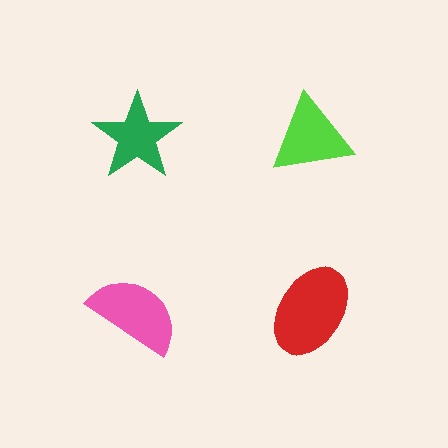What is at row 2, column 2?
A red ellipse.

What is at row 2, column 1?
A pink semicircle.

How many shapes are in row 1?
2 shapes.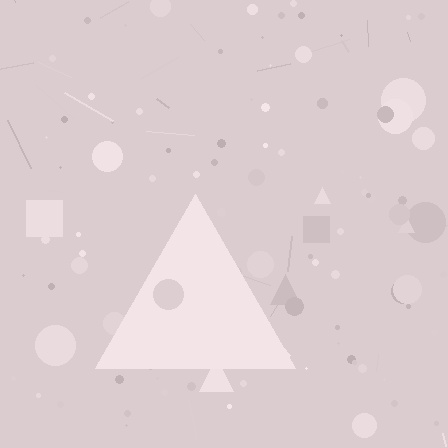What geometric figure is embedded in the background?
A triangle is embedded in the background.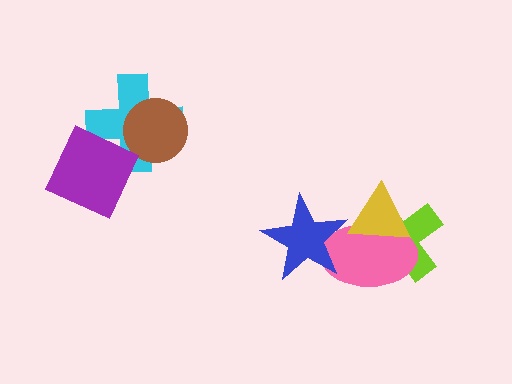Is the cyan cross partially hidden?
Yes, it is partially covered by another shape.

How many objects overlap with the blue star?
1 object overlaps with the blue star.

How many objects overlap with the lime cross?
2 objects overlap with the lime cross.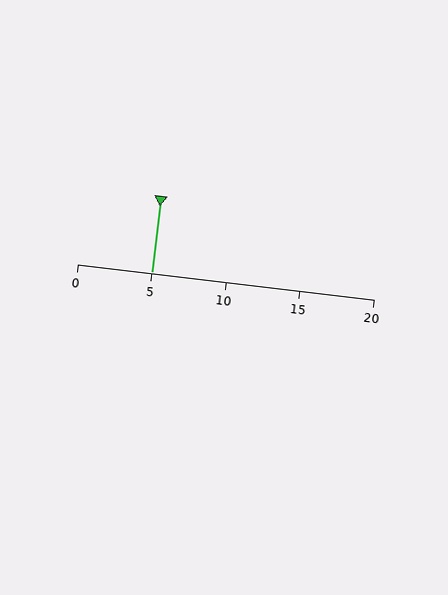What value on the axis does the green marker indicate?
The marker indicates approximately 5.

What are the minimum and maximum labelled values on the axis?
The axis runs from 0 to 20.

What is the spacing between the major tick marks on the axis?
The major ticks are spaced 5 apart.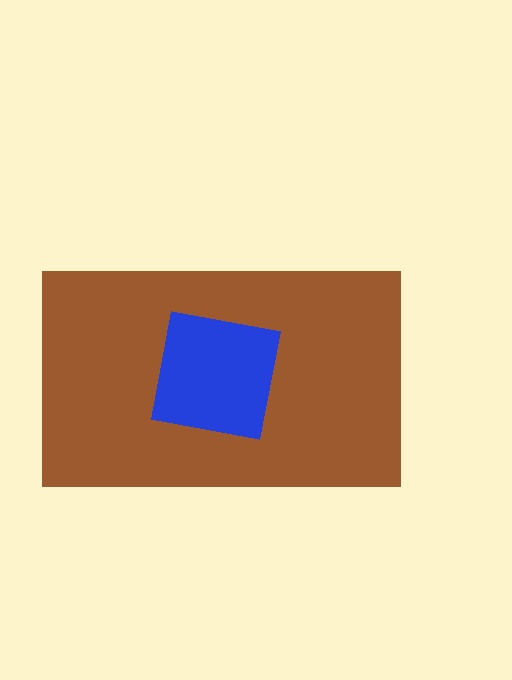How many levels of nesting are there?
2.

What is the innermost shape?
The blue square.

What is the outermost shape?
The brown rectangle.